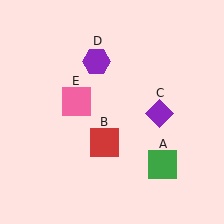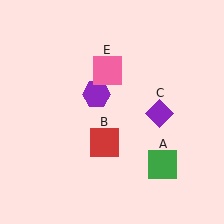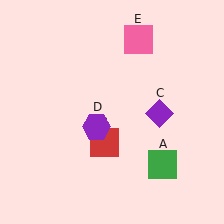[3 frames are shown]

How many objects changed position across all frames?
2 objects changed position: purple hexagon (object D), pink square (object E).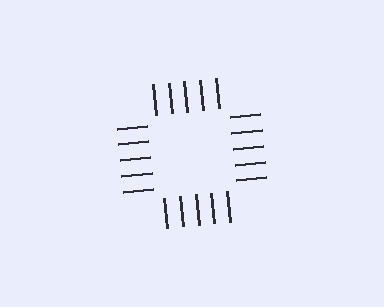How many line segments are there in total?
20 — 5 along each of the 4 edges.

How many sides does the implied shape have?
4 sides — the line-ends trace a square.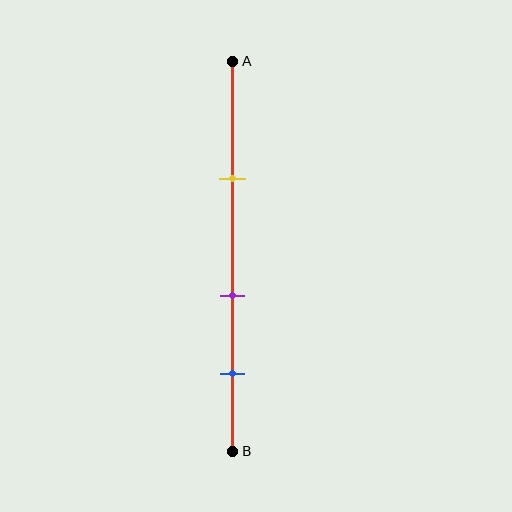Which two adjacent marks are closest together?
The purple and blue marks are the closest adjacent pair.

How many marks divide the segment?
There are 3 marks dividing the segment.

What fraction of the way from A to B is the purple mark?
The purple mark is approximately 60% (0.6) of the way from A to B.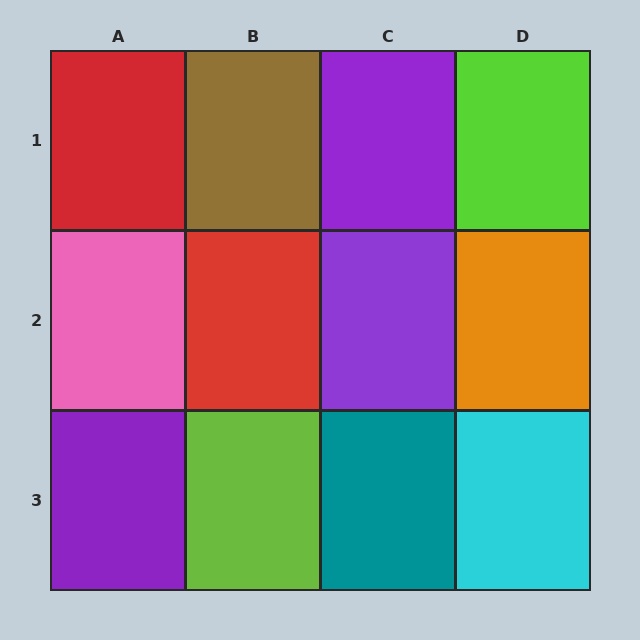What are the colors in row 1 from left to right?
Red, brown, purple, lime.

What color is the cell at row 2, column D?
Orange.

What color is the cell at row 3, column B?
Lime.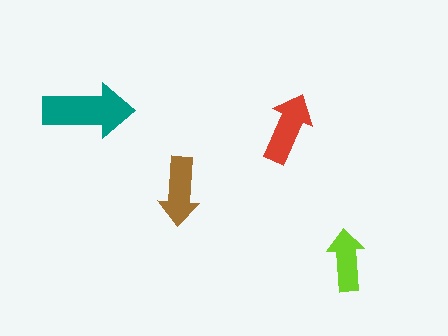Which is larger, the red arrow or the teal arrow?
The teal one.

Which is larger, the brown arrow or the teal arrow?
The teal one.